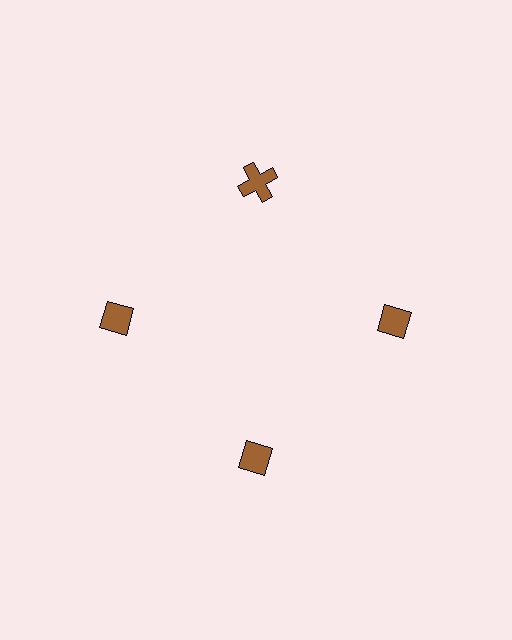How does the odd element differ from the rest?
It has a different shape: cross instead of diamond.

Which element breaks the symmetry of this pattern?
The brown cross at roughly the 12 o'clock position breaks the symmetry. All other shapes are brown diamonds.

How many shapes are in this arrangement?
There are 4 shapes arranged in a ring pattern.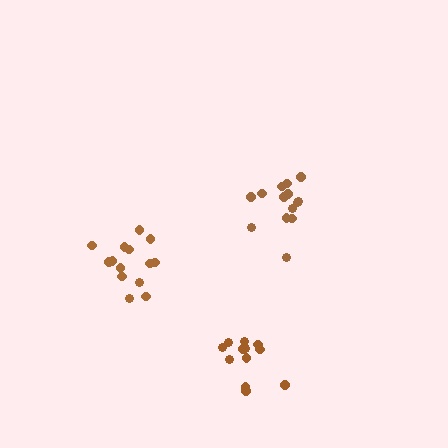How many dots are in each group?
Group 1: 14 dots, Group 2: 14 dots, Group 3: 12 dots (40 total).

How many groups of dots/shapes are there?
There are 3 groups.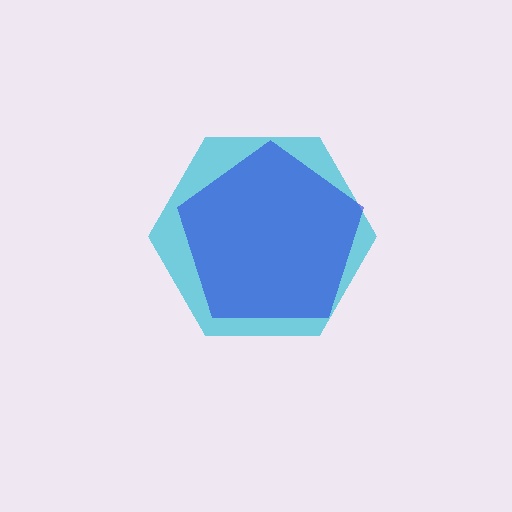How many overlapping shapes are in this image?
There are 2 overlapping shapes in the image.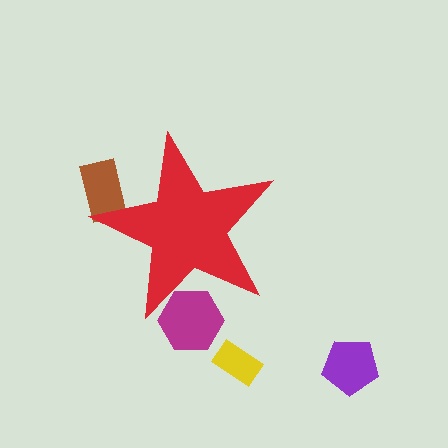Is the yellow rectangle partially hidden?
No, the yellow rectangle is fully visible.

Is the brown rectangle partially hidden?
Yes, the brown rectangle is partially hidden behind the red star.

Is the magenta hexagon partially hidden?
Yes, the magenta hexagon is partially hidden behind the red star.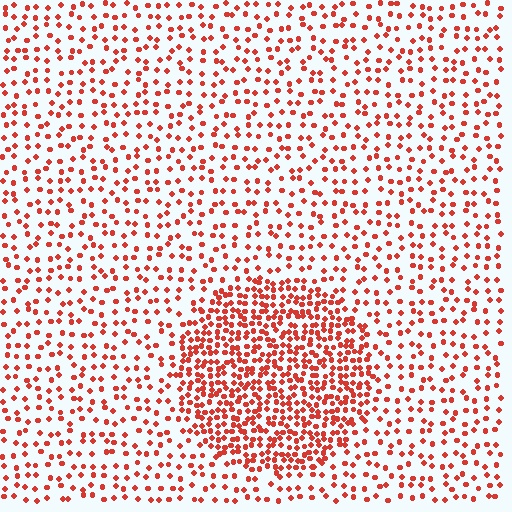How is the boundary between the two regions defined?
The boundary is defined by a change in element density (approximately 2.4x ratio). All elements are the same color, size, and shape.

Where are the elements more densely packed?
The elements are more densely packed inside the circle boundary.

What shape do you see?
I see a circle.